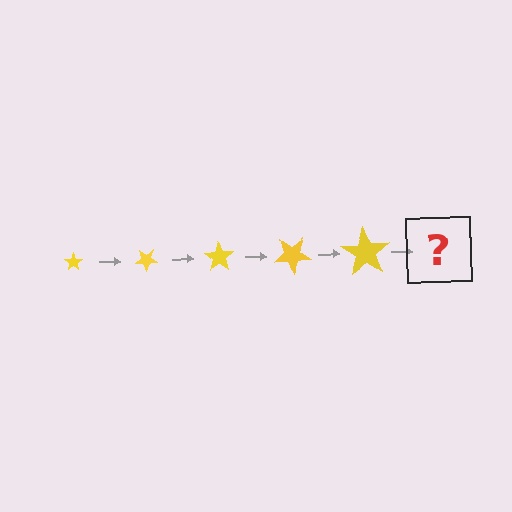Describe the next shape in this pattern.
It should be a star, larger than the previous one and rotated 175 degrees from the start.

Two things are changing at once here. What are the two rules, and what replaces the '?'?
The two rules are that the star grows larger each step and it rotates 35 degrees each step. The '?' should be a star, larger than the previous one and rotated 175 degrees from the start.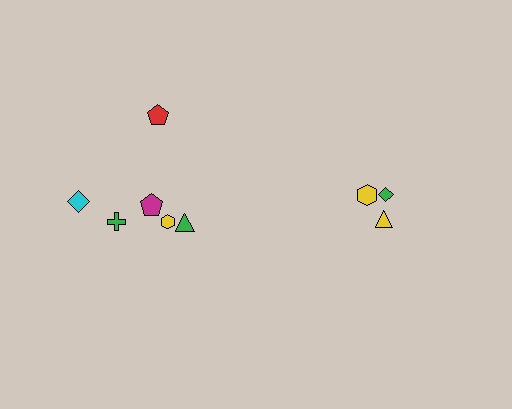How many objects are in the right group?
There are 3 objects.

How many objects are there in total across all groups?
There are 9 objects.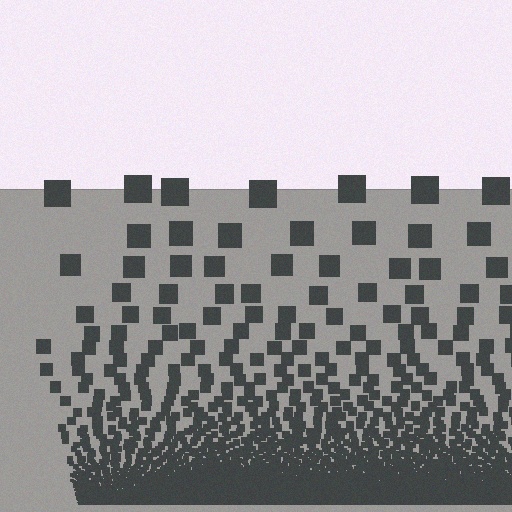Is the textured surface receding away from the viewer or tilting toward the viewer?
The surface appears to tilt toward the viewer. Texture elements get larger and sparser toward the top.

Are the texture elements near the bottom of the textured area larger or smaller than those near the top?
Smaller. The gradient is inverted — elements near the bottom are smaller and denser.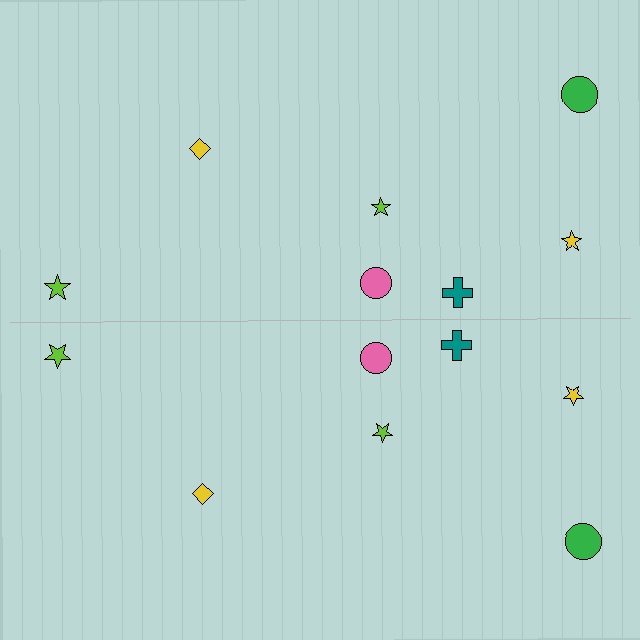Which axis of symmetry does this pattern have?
The pattern has a horizontal axis of symmetry running through the center of the image.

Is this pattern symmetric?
Yes, this pattern has bilateral (reflection) symmetry.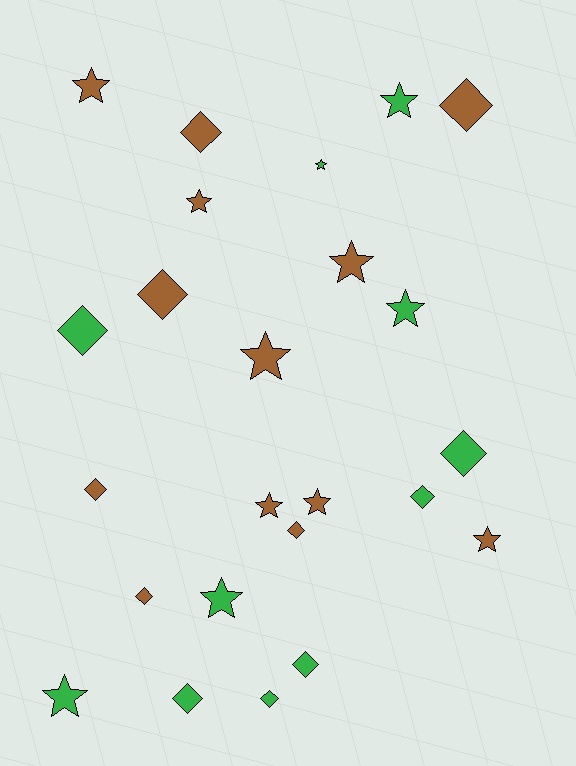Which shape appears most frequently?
Diamond, with 12 objects.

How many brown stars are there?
There are 7 brown stars.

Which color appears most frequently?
Brown, with 13 objects.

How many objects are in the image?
There are 24 objects.